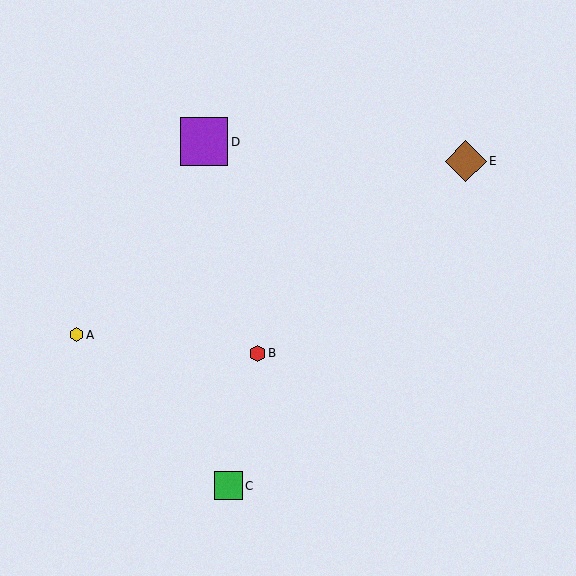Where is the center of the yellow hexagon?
The center of the yellow hexagon is at (76, 335).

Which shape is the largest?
The purple square (labeled D) is the largest.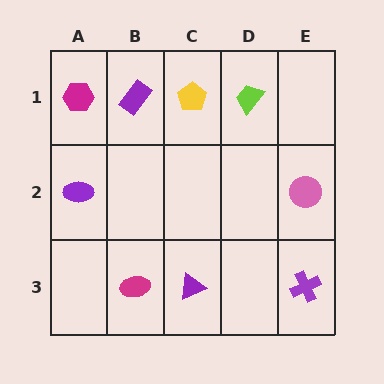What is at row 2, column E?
A pink circle.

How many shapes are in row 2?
2 shapes.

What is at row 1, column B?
A purple rectangle.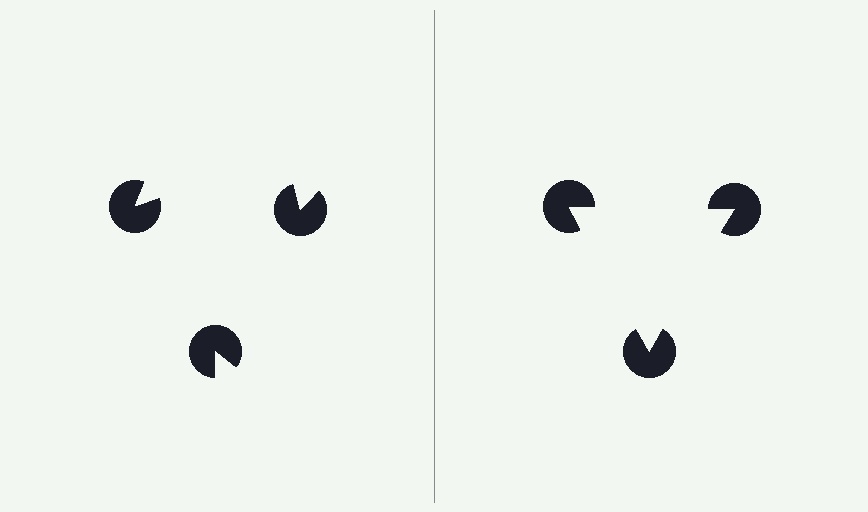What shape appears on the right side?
An illusory triangle.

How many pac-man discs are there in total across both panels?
6 — 3 on each side.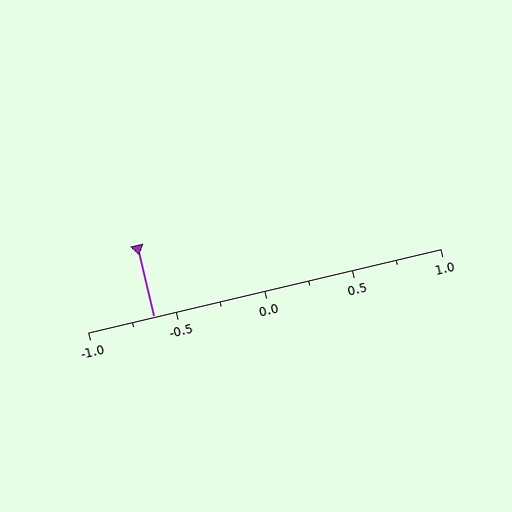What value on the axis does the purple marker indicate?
The marker indicates approximately -0.62.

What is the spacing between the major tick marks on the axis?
The major ticks are spaced 0.5 apart.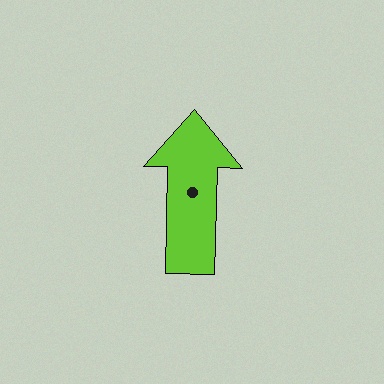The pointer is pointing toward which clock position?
Roughly 12 o'clock.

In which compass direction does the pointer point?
North.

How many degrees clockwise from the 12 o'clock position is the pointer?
Approximately 2 degrees.